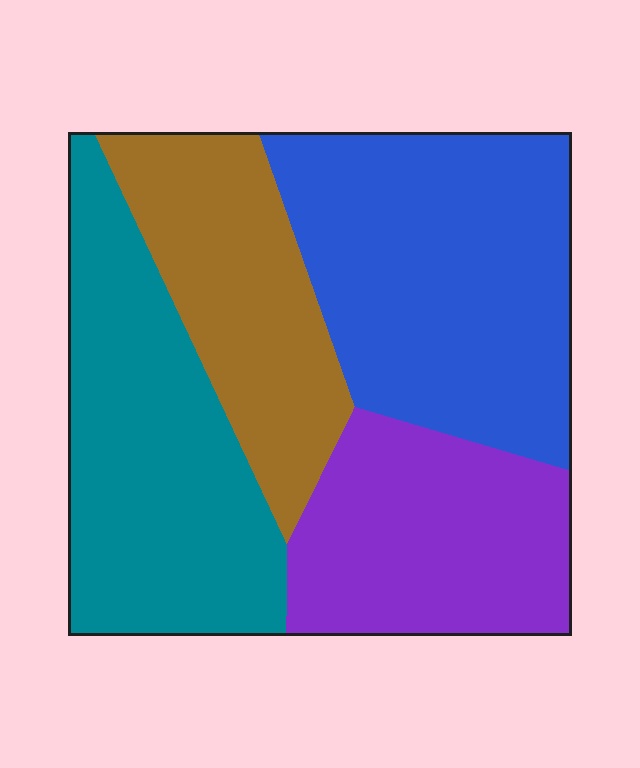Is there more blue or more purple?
Blue.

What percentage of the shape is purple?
Purple covers roughly 20% of the shape.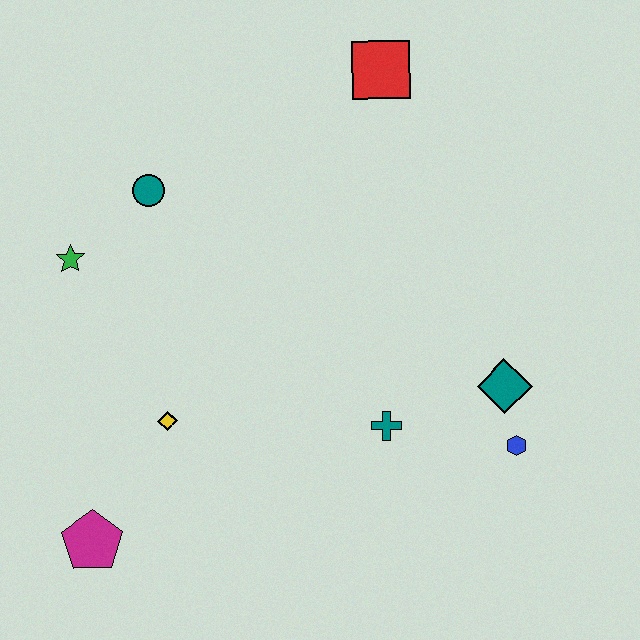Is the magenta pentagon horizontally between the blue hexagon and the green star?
Yes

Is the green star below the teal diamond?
No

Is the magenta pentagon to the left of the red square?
Yes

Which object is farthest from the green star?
The blue hexagon is farthest from the green star.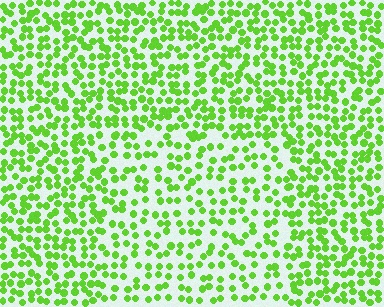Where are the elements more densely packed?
The elements are more densely packed outside the rectangle boundary.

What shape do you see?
I see a rectangle.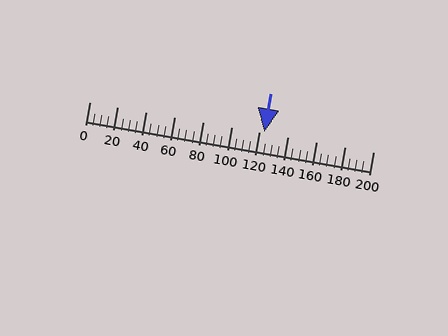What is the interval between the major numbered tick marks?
The major tick marks are spaced 20 units apart.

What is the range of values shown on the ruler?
The ruler shows values from 0 to 200.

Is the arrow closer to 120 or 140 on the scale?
The arrow is closer to 120.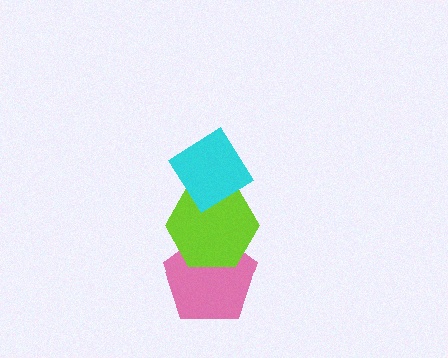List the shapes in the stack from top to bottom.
From top to bottom: the cyan diamond, the lime hexagon, the pink pentagon.